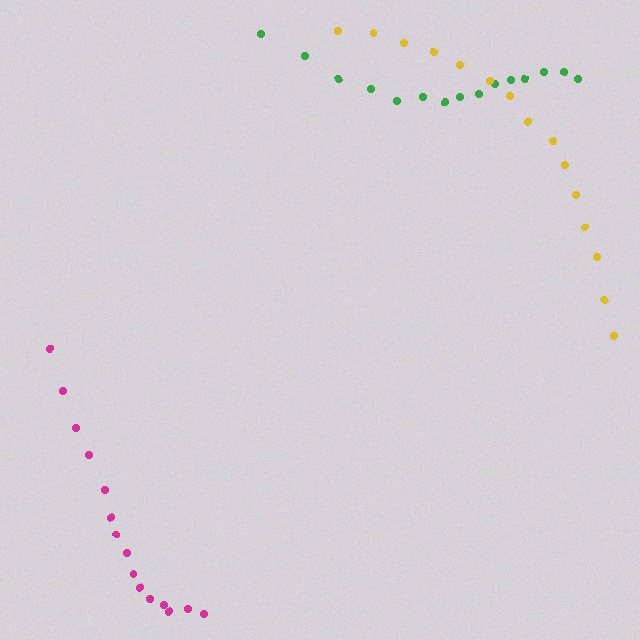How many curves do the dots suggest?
There are 3 distinct paths.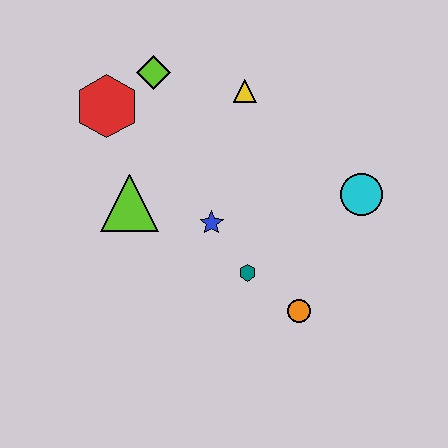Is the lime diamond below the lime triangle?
No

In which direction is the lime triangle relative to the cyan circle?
The lime triangle is to the left of the cyan circle.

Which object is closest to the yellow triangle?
The lime diamond is closest to the yellow triangle.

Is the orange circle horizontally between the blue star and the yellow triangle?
No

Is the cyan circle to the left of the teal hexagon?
No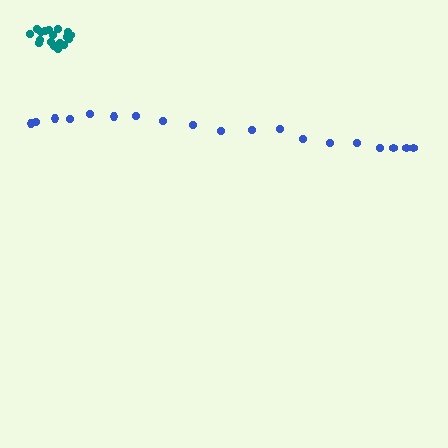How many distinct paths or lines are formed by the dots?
There are 2 distinct paths.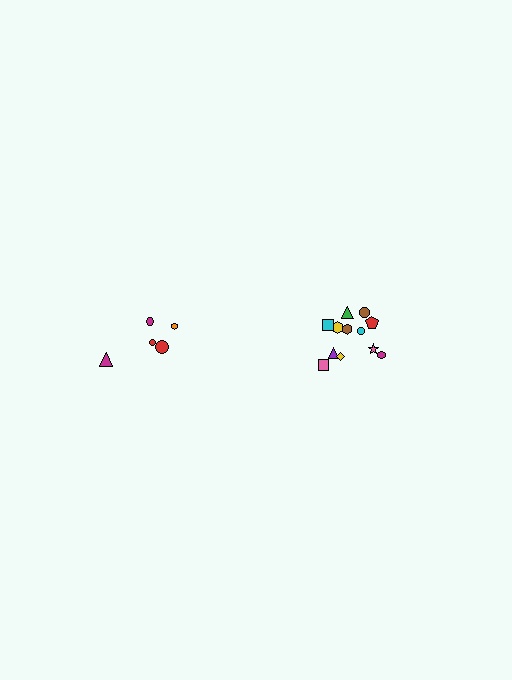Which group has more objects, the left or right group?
The right group.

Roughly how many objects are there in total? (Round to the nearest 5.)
Roughly 15 objects in total.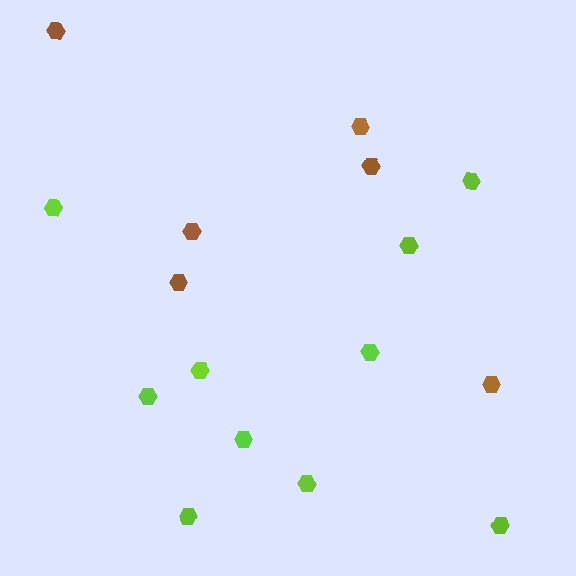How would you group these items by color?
There are 2 groups: one group of lime hexagons (10) and one group of brown hexagons (6).